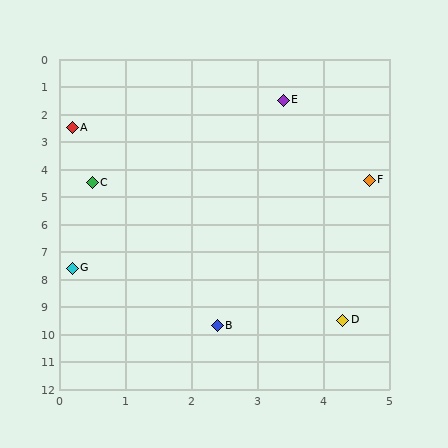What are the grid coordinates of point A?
Point A is at approximately (0.2, 2.5).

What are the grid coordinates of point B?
Point B is at approximately (2.4, 9.7).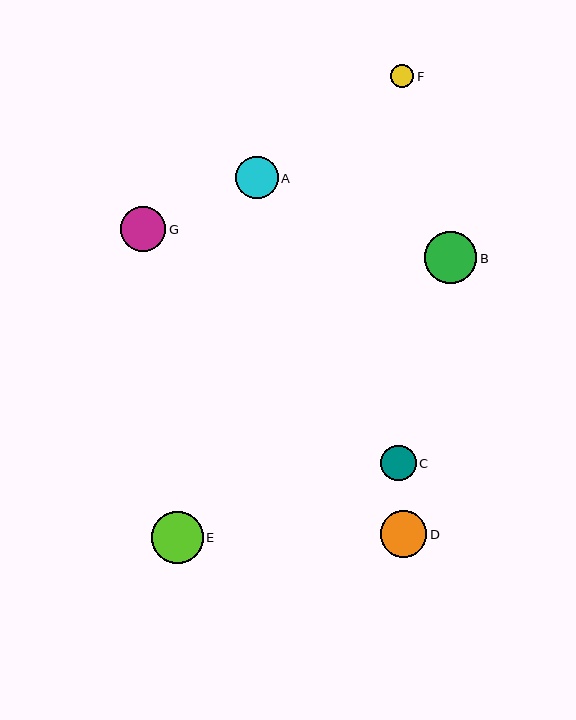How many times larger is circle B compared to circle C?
Circle B is approximately 1.5 times the size of circle C.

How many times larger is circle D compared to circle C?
Circle D is approximately 1.3 times the size of circle C.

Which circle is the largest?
Circle B is the largest with a size of approximately 52 pixels.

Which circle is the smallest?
Circle F is the smallest with a size of approximately 23 pixels.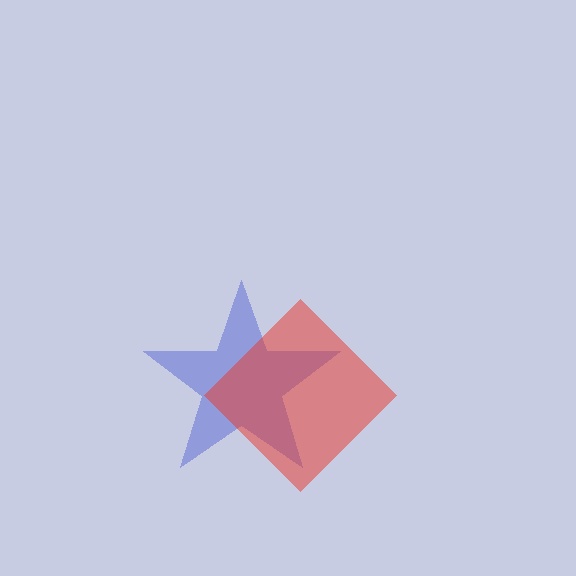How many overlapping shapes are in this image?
There are 2 overlapping shapes in the image.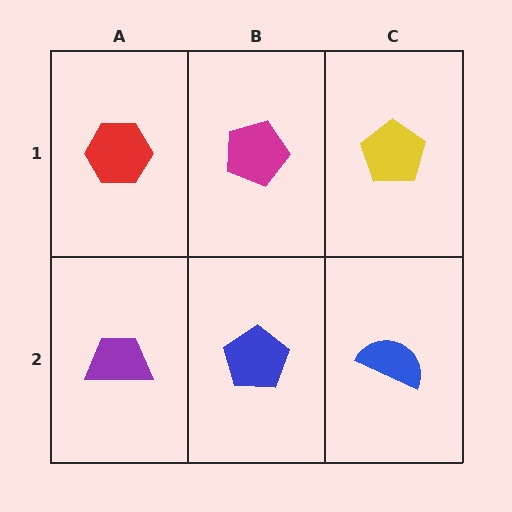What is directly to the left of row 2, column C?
A blue pentagon.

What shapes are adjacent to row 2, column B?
A magenta pentagon (row 1, column B), a purple trapezoid (row 2, column A), a blue semicircle (row 2, column C).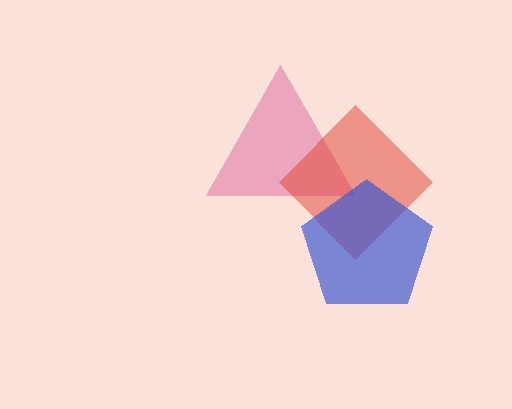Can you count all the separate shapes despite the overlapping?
Yes, there are 3 separate shapes.